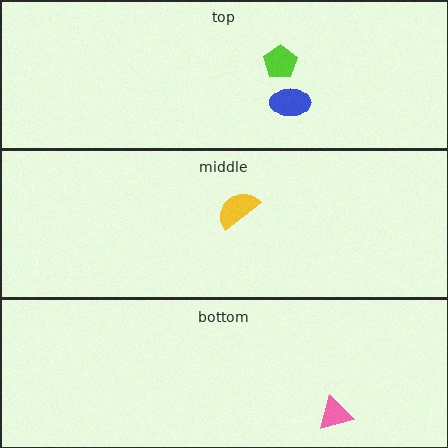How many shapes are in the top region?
2.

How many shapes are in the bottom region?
1.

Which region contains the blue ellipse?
The top region.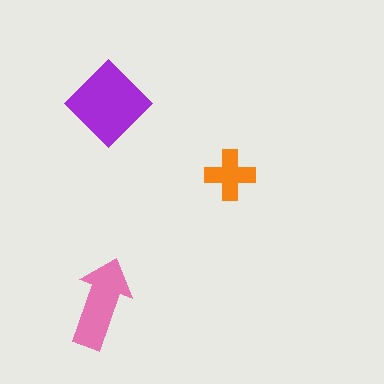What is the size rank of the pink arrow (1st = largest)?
2nd.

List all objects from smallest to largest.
The orange cross, the pink arrow, the purple diamond.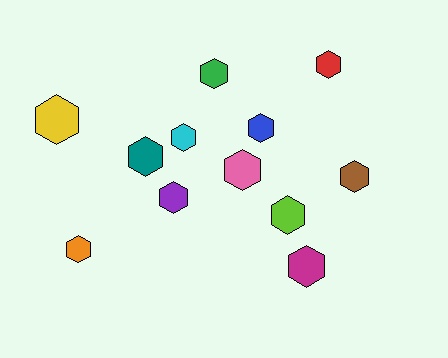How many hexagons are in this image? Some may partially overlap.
There are 12 hexagons.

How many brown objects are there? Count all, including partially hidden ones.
There is 1 brown object.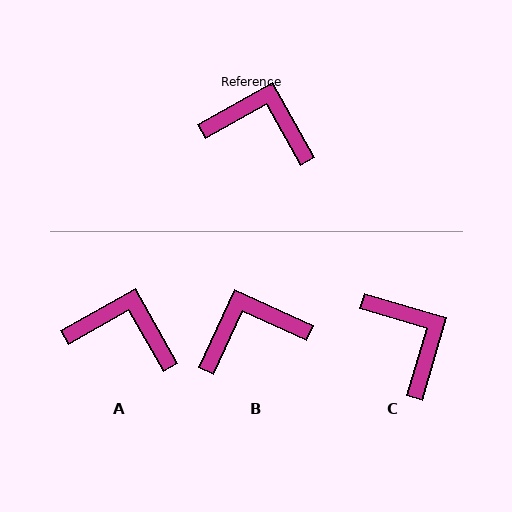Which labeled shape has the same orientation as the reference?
A.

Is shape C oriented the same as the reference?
No, it is off by about 46 degrees.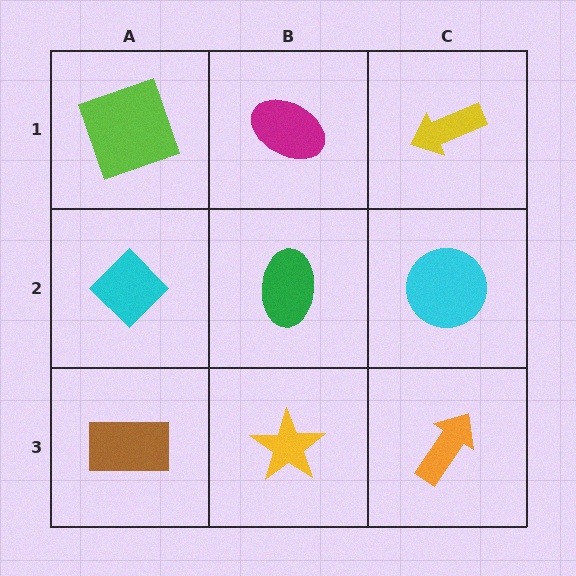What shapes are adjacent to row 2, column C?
A yellow arrow (row 1, column C), an orange arrow (row 3, column C), a green ellipse (row 2, column B).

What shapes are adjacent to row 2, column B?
A magenta ellipse (row 1, column B), a yellow star (row 3, column B), a cyan diamond (row 2, column A), a cyan circle (row 2, column C).